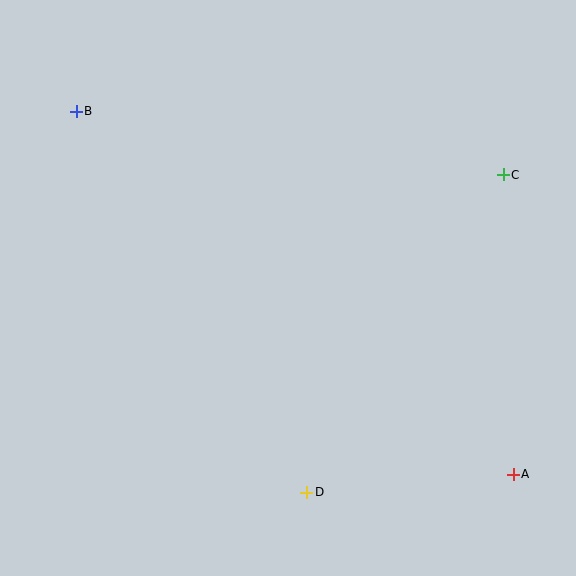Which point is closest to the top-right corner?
Point C is closest to the top-right corner.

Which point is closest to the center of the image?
Point D at (307, 492) is closest to the center.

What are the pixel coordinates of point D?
Point D is at (307, 492).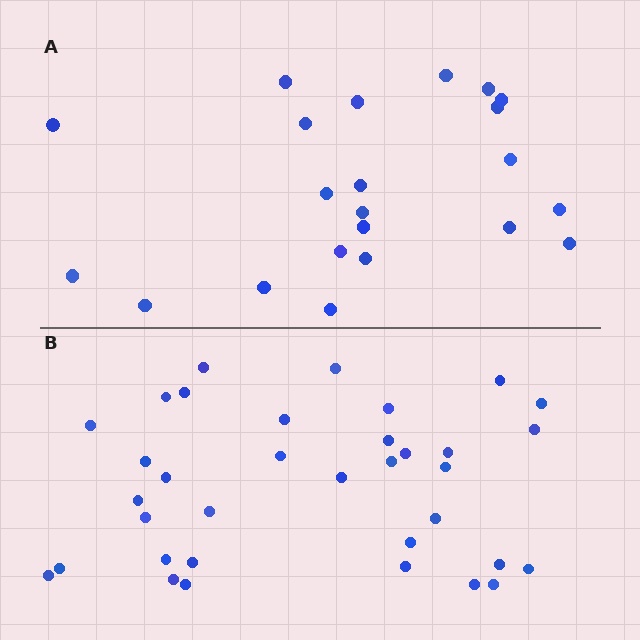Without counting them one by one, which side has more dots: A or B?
Region B (the bottom region) has more dots.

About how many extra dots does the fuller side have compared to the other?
Region B has approximately 15 more dots than region A.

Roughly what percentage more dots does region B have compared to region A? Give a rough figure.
About 60% more.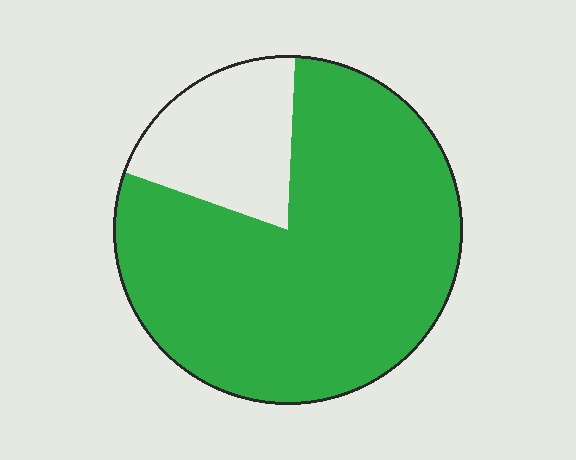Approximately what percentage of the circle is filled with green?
Approximately 80%.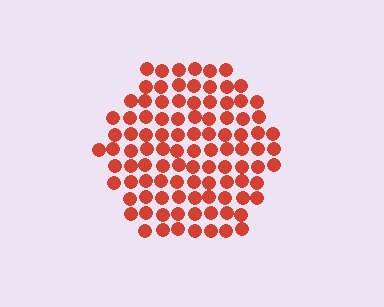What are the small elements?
The small elements are circles.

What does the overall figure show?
The overall figure shows a hexagon.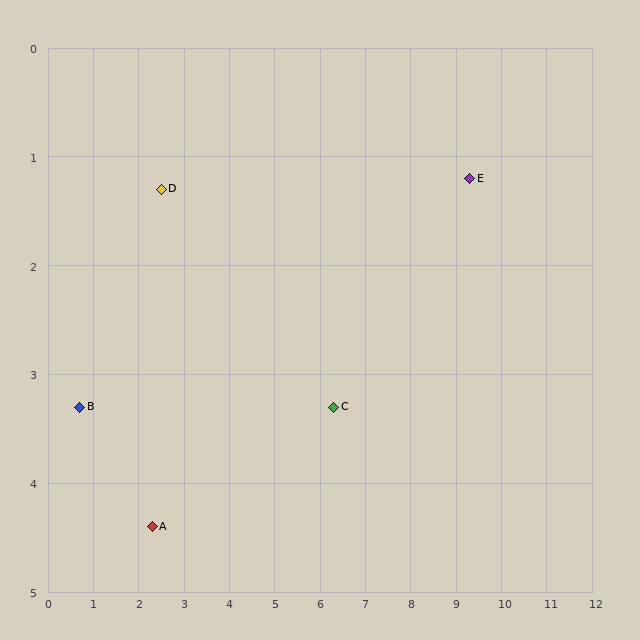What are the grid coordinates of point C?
Point C is at approximately (6.3, 3.3).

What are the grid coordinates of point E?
Point E is at approximately (9.3, 1.2).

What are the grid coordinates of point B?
Point B is at approximately (0.7, 3.3).